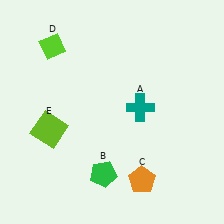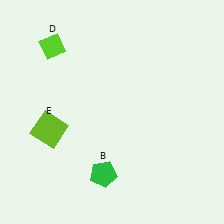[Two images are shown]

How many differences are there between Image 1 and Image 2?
There are 2 differences between the two images.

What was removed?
The teal cross (A), the orange pentagon (C) were removed in Image 2.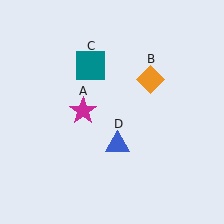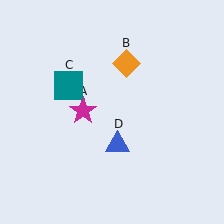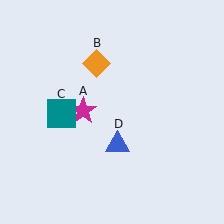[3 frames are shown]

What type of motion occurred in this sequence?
The orange diamond (object B), teal square (object C) rotated counterclockwise around the center of the scene.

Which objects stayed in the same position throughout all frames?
Magenta star (object A) and blue triangle (object D) remained stationary.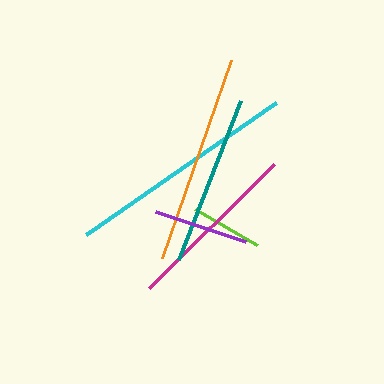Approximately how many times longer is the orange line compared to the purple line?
The orange line is approximately 2.2 times the length of the purple line.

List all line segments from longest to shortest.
From longest to shortest: cyan, orange, magenta, teal, purple, lime.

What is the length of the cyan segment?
The cyan segment is approximately 231 pixels long.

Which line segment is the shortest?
The lime line is the shortest at approximately 72 pixels.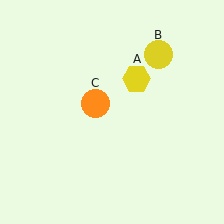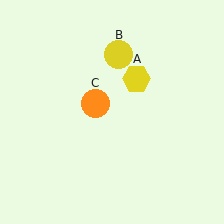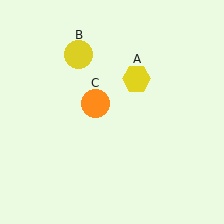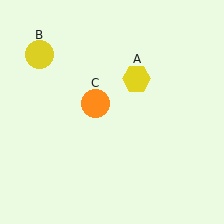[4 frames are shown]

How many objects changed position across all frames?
1 object changed position: yellow circle (object B).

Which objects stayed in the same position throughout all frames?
Yellow hexagon (object A) and orange circle (object C) remained stationary.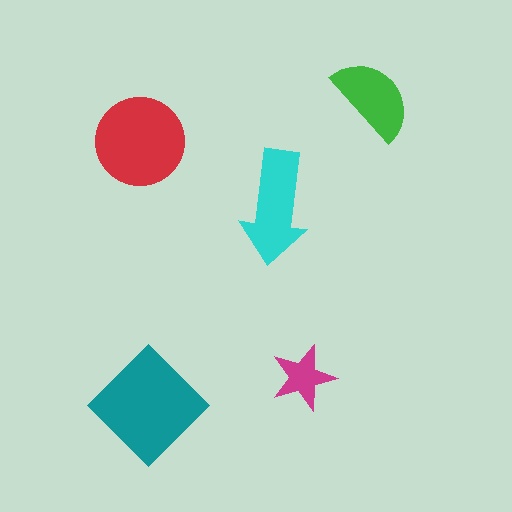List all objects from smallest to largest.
The magenta star, the green semicircle, the cyan arrow, the red circle, the teal diamond.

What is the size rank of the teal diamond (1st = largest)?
1st.